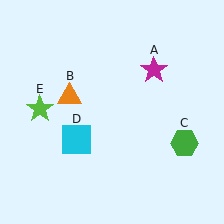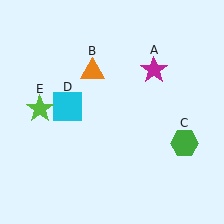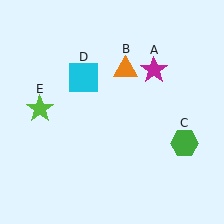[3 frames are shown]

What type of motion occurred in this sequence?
The orange triangle (object B), cyan square (object D) rotated clockwise around the center of the scene.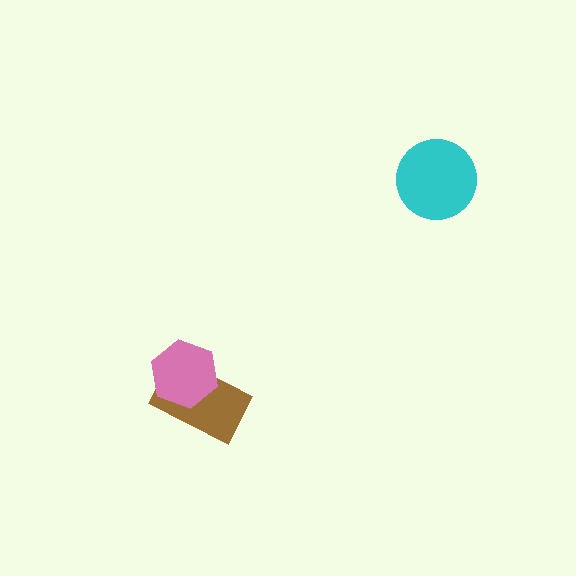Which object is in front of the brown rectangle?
The pink hexagon is in front of the brown rectangle.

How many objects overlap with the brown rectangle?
1 object overlaps with the brown rectangle.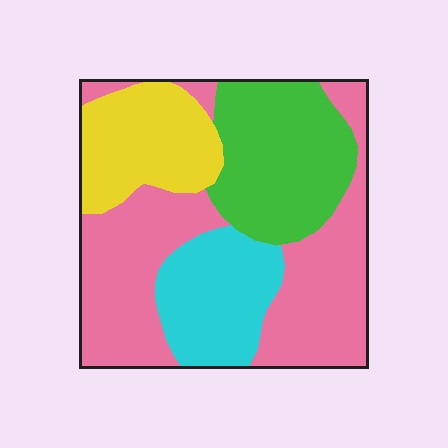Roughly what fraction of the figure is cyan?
Cyan covers roughly 15% of the figure.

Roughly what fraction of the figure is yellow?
Yellow takes up less than a quarter of the figure.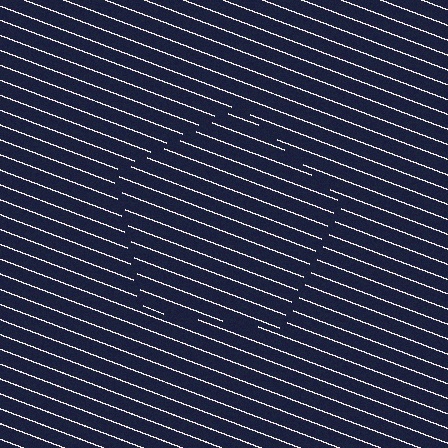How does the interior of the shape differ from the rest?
The interior of the shape contains the same grating, shifted by half a period — the contour is defined by the phase discontinuity where line-ends from the inner and outer gratings abut.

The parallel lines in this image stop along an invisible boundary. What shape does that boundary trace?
An illusory pentagon. The interior of the shape contains the same grating, shifted by half a period — the contour is defined by the phase discontinuity where line-ends from the inner and outer gratings abut.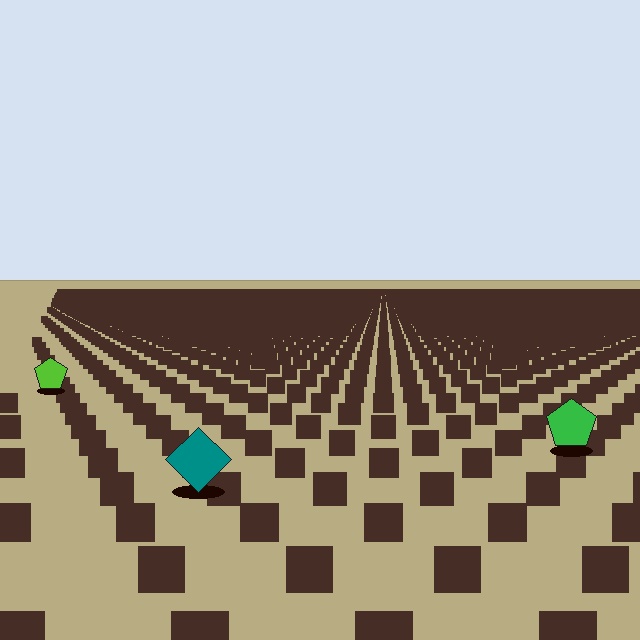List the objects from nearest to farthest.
From nearest to farthest: the teal diamond, the green pentagon, the lime pentagon.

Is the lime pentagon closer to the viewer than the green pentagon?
No. The green pentagon is closer — you can tell from the texture gradient: the ground texture is coarser near it.